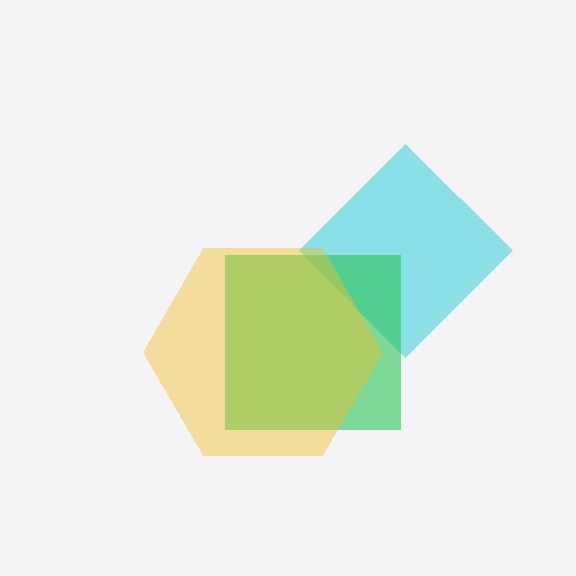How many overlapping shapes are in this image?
There are 3 overlapping shapes in the image.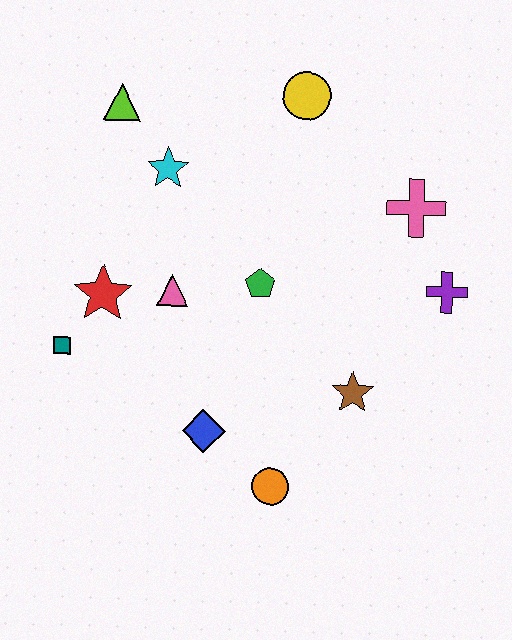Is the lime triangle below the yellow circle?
Yes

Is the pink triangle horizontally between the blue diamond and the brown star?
No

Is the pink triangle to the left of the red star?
No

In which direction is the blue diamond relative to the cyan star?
The blue diamond is below the cyan star.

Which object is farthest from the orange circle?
The lime triangle is farthest from the orange circle.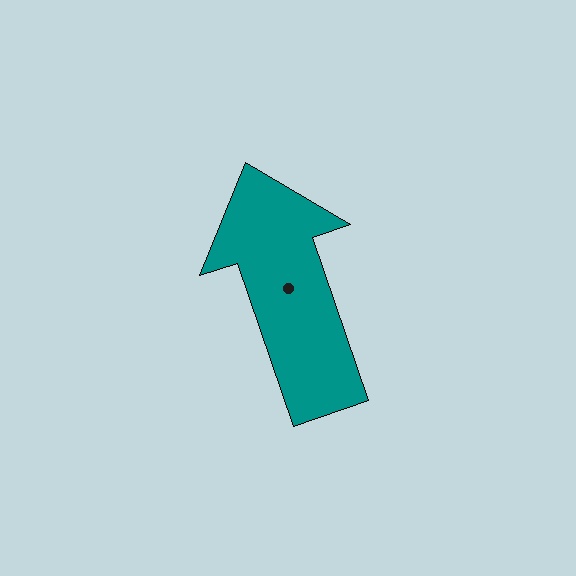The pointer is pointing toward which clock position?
Roughly 11 o'clock.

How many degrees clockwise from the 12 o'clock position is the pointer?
Approximately 341 degrees.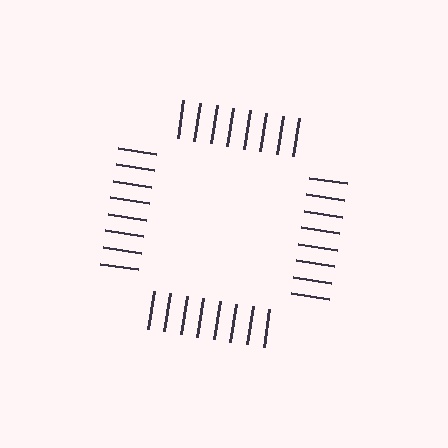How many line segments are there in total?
32 — 8 along each of the 4 edges.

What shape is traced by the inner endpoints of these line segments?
An illusory square — the line segments terminate on its edges but no continuous stroke is drawn.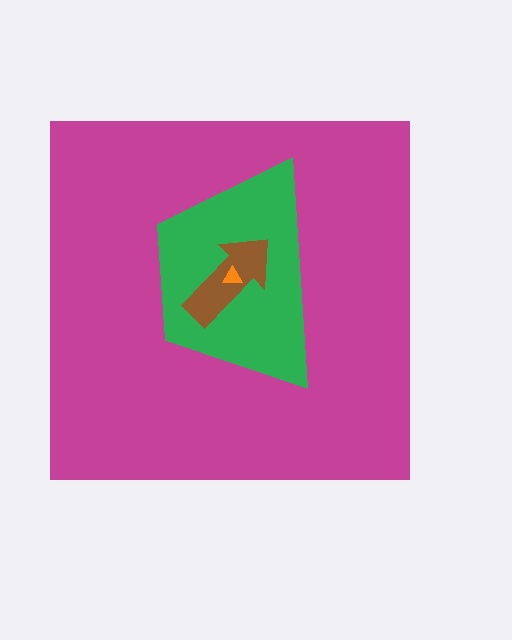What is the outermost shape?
The magenta square.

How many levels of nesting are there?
4.